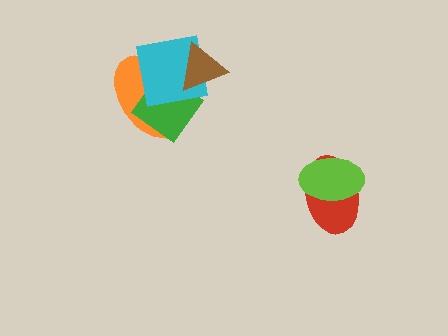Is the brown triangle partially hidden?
No, no other shape covers it.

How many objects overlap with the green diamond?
3 objects overlap with the green diamond.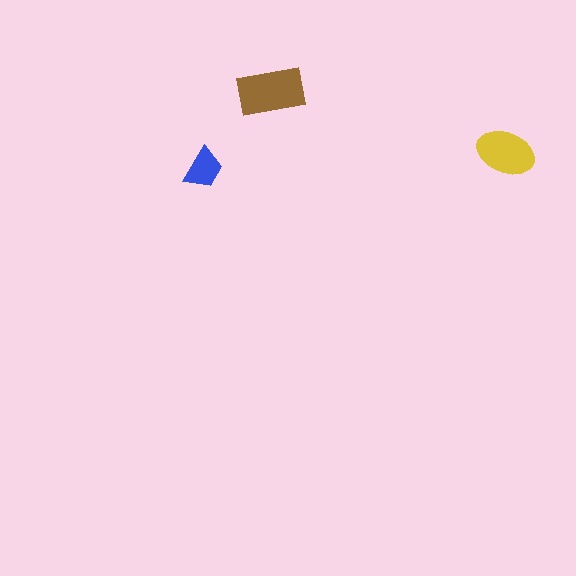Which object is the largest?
The brown rectangle.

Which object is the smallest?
The blue trapezoid.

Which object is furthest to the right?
The yellow ellipse is rightmost.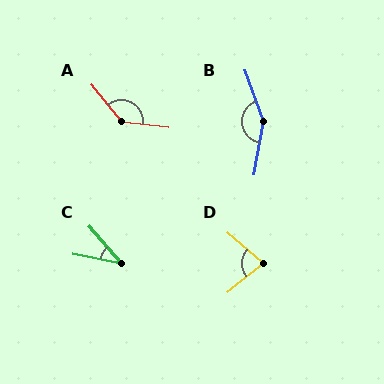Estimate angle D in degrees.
Approximately 79 degrees.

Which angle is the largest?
B, at approximately 150 degrees.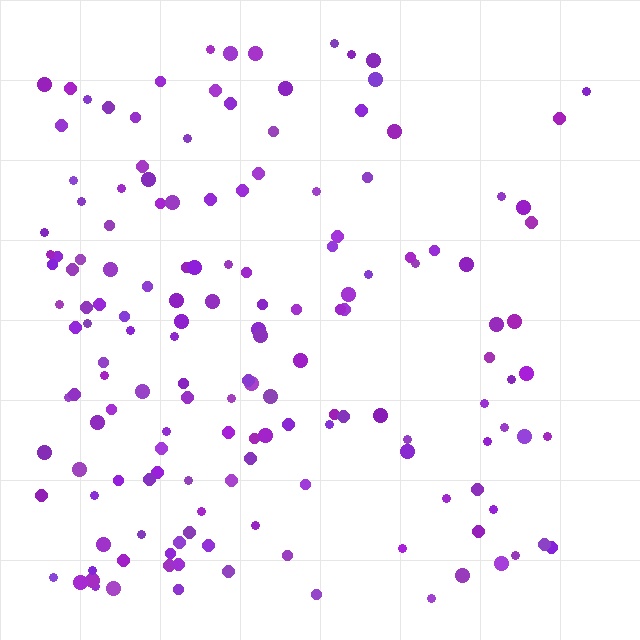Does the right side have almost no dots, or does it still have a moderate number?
Still a moderate number, just noticeably fewer than the left.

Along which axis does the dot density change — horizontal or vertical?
Horizontal.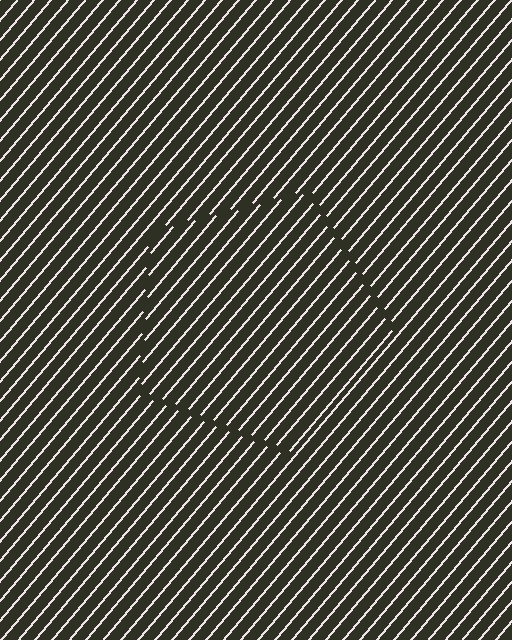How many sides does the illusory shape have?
5 sides — the line-ends trace a pentagon.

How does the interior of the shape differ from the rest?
The interior of the shape contains the same grating, shifted by half a period — the contour is defined by the phase discontinuity where line-ends from the inner and outer gratings abut.